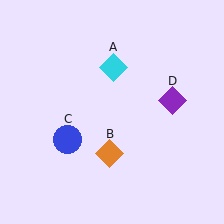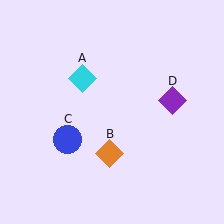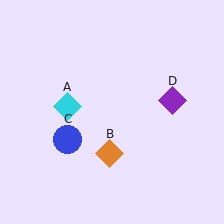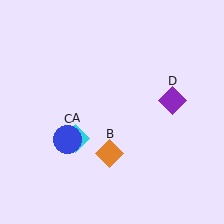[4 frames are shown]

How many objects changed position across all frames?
1 object changed position: cyan diamond (object A).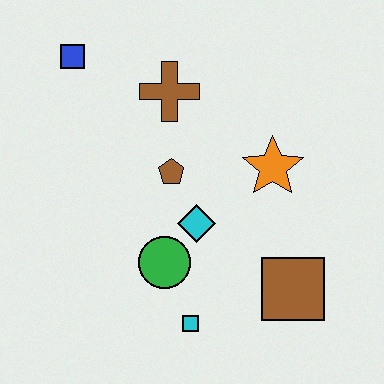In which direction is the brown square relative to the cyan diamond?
The brown square is to the right of the cyan diamond.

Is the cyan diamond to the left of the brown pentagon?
No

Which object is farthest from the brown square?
The blue square is farthest from the brown square.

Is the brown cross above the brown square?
Yes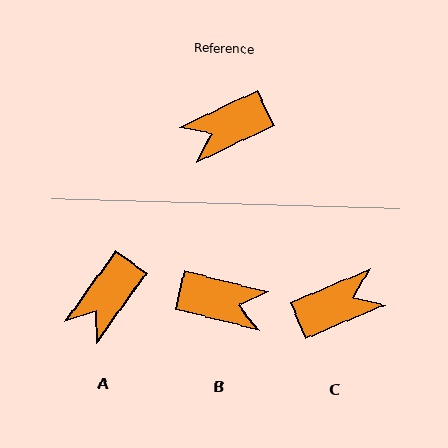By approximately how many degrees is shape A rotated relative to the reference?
Approximately 29 degrees counter-clockwise.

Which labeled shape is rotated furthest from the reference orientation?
C, about 178 degrees away.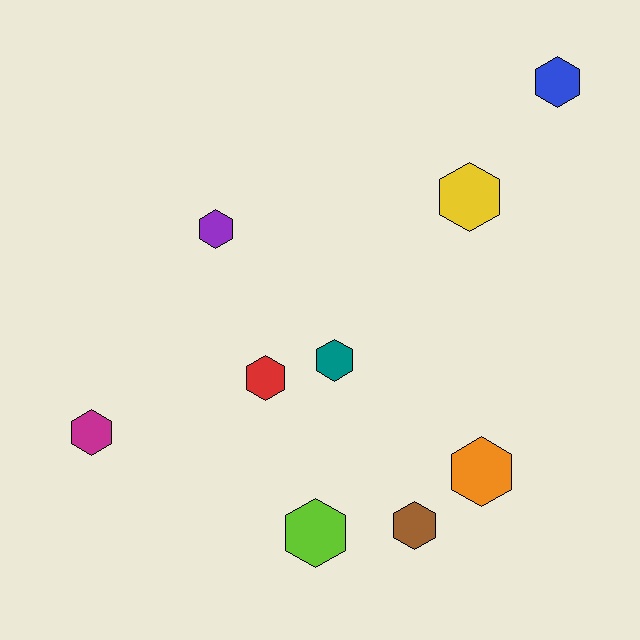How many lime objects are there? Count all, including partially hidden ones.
There is 1 lime object.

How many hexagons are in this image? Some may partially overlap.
There are 9 hexagons.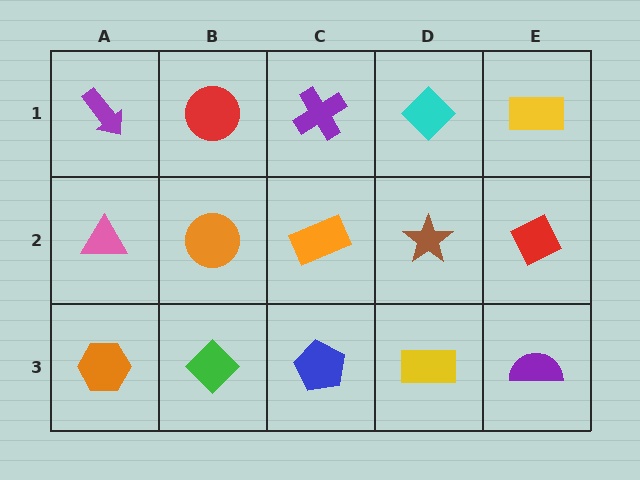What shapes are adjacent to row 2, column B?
A red circle (row 1, column B), a green diamond (row 3, column B), a pink triangle (row 2, column A), an orange rectangle (row 2, column C).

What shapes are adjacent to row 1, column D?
A brown star (row 2, column D), a purple cross (row 1, column C), a yellow rectangle (row 1, column E).